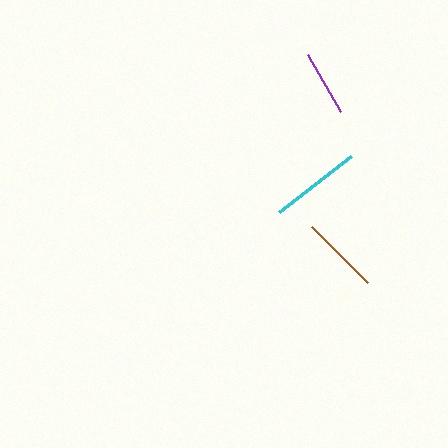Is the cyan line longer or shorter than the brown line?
The cyan line is longer than the brown line.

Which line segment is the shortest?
The purple line is the shortest at approximately 66 pixels.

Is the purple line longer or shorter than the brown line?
The brown line is longer than the purple line.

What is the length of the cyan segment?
The cyan segment is approximately 92 pixels long.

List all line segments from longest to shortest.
From longest to shortest: cyan, brown, purple.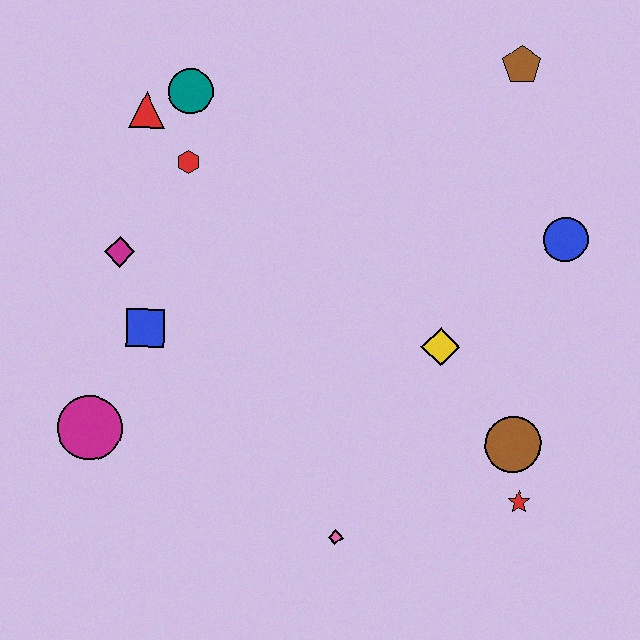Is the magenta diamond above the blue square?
Yes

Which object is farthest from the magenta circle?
The brown pentagon is farthest from the magenta circle.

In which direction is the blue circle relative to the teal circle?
The blue circle is to the right of the teal circle.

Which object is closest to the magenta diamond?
The blue square is closest to the magenta diamond.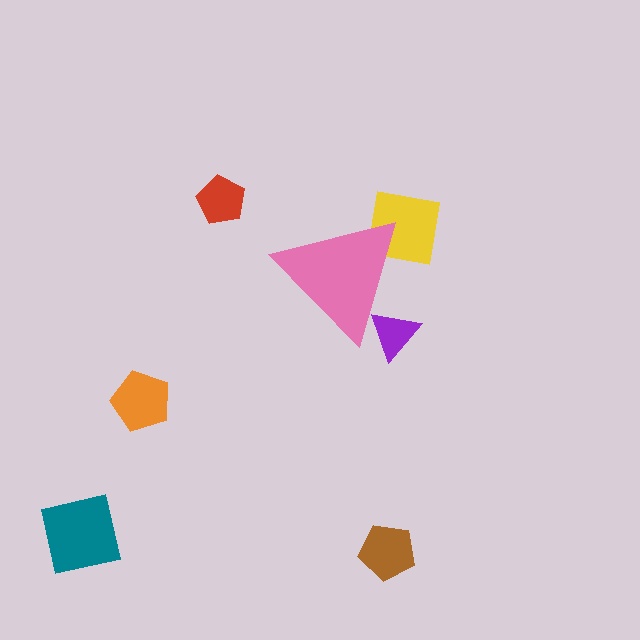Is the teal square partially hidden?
No, the teal square is fully visible.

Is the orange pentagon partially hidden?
No, the orange pentagon is fully visible.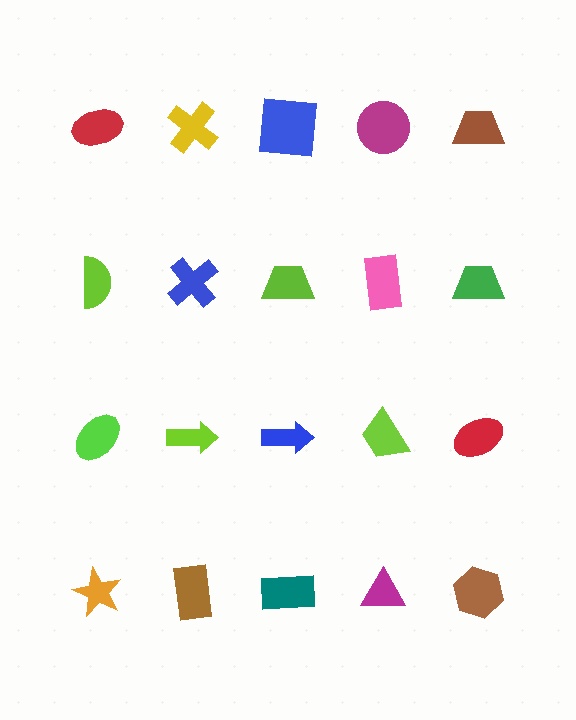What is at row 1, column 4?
A magenta circle.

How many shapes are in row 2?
5 shapes.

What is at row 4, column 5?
A brown hexagon.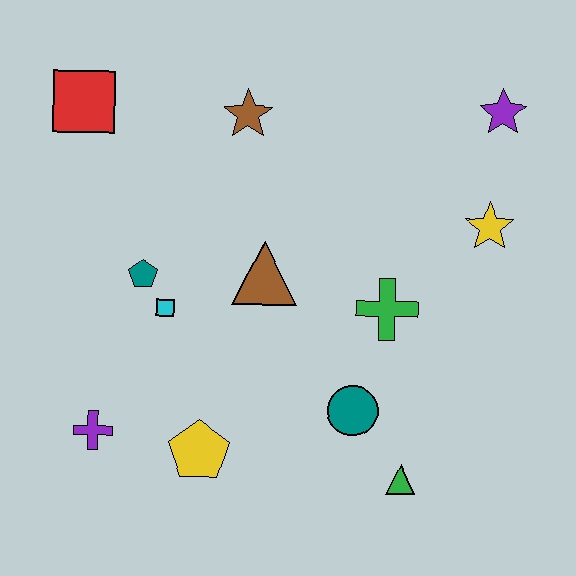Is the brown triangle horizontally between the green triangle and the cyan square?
Yes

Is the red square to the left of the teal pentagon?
Yes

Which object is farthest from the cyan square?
The purple star is farthest from the cyan square.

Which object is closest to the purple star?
The yellow star is closest to the purple star.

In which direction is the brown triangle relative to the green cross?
The brown triangle is to the left of the green cross.